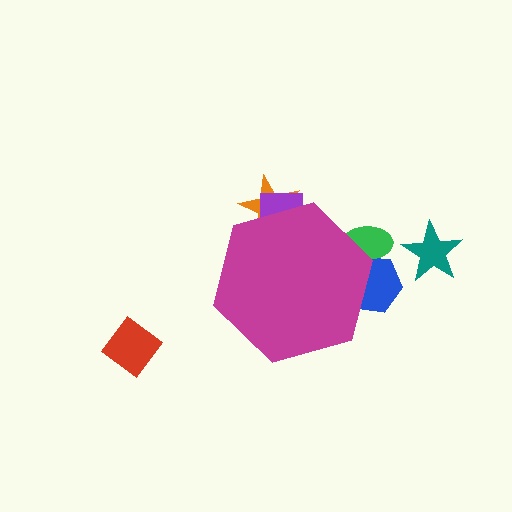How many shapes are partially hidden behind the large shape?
4 shapes are partially hidden.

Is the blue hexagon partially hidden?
Yes, the blue hexagon is partially hidden behind the magenta hexagon.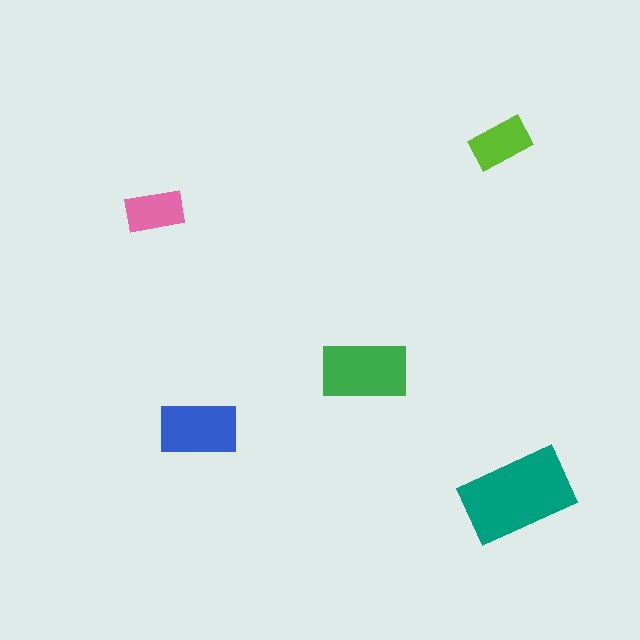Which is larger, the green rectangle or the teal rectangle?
The teal one.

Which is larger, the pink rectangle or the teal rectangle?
The teal one.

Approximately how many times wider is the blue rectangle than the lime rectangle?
About 1.5 times wider.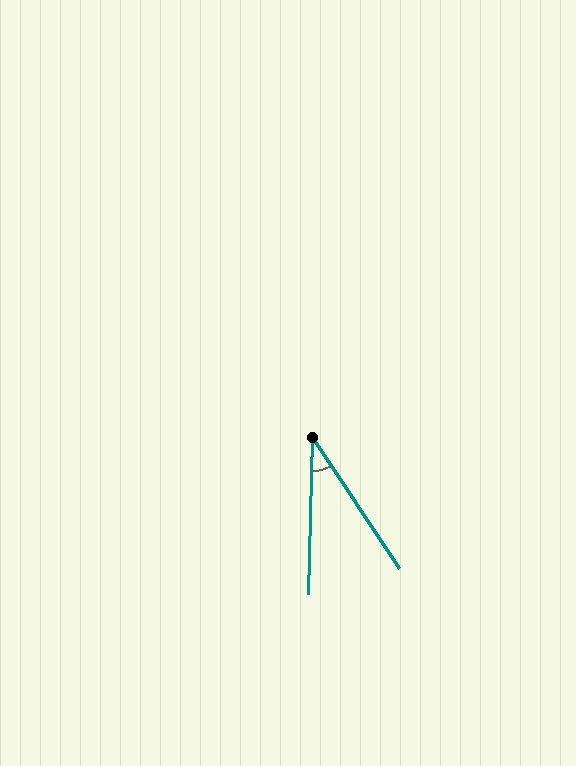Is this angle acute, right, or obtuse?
It is acute.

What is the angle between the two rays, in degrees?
Approximately 35 degrees.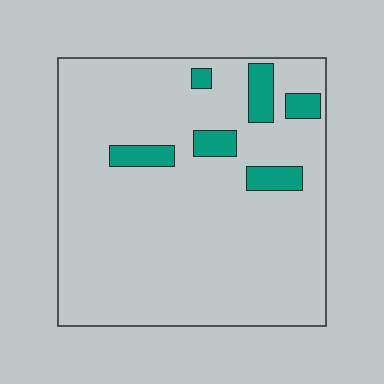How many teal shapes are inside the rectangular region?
6.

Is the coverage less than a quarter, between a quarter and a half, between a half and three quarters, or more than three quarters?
Less than a quarter.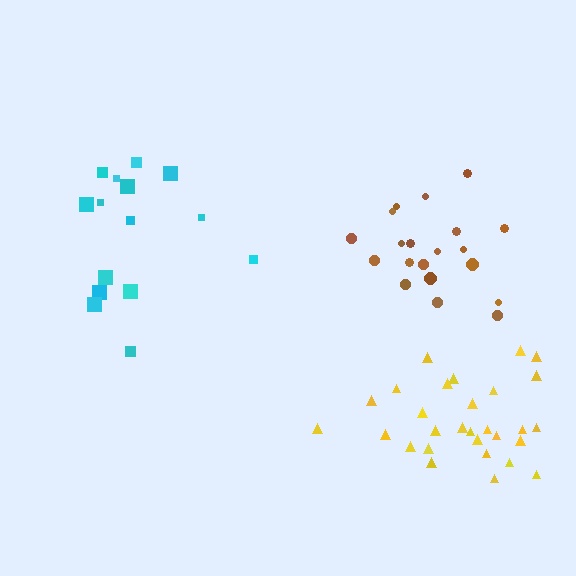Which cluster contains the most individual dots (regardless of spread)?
Yellow (29).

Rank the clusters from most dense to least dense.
yellow, brown, cyan.